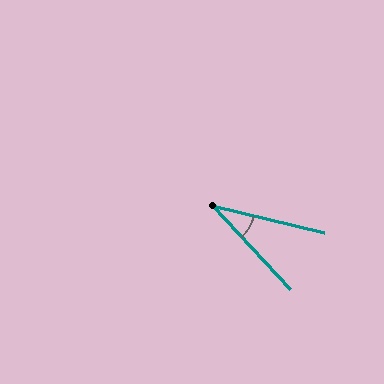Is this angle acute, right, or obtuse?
It is acute.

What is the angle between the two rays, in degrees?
Approximately 33 degrees.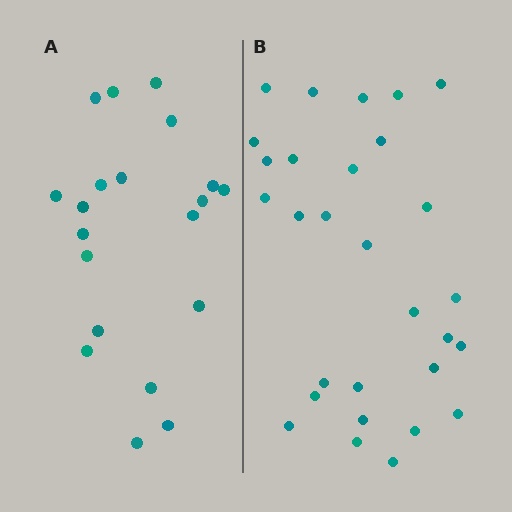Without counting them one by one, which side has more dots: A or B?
Region B (the right region) has more dots.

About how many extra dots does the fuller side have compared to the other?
Region B has roughly 8 or so more dots than region A.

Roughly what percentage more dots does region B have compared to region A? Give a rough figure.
About 45% more.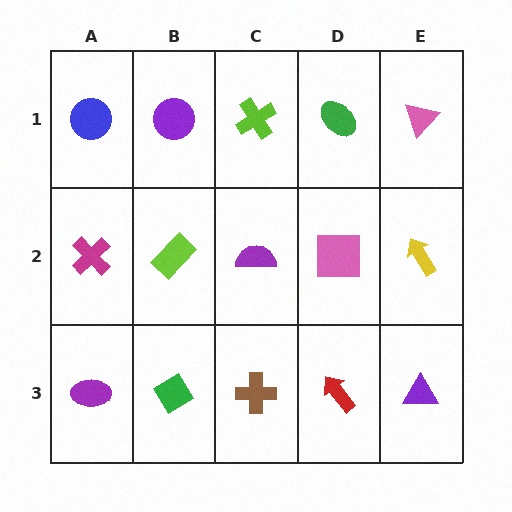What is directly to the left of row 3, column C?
A green diamond.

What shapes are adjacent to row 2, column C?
A lime cross (row 1, column C), a brown cross (row 3, column C), a lime rectangle (row 2, column B), a pink square (row 2, column D).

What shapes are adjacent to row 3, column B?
A lime rectangle (row 2, column B), a purple ellipse (row 3, column A), a brown cross (row 3, column C).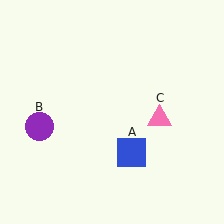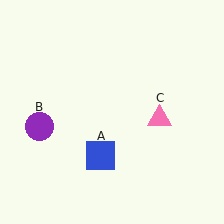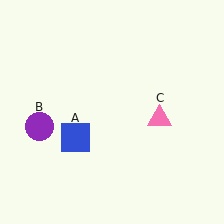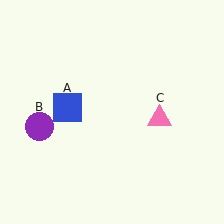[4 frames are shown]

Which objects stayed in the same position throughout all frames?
Purple circle (object B) and pink triangle (object C) remained stationary.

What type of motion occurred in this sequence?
The blue square (object A) rotated clockwise around the center of the scene.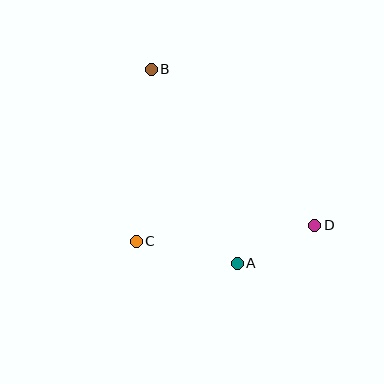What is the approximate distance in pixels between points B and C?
The distance between B and C is approximately 173 pixels.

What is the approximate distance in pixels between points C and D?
The distance between C and D is approximately 179 pixels.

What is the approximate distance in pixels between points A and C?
The distance between A and C is approximately 104 pixels.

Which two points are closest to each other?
Points A and D are closest to each other.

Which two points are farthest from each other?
Points B and D are farthest from each other.